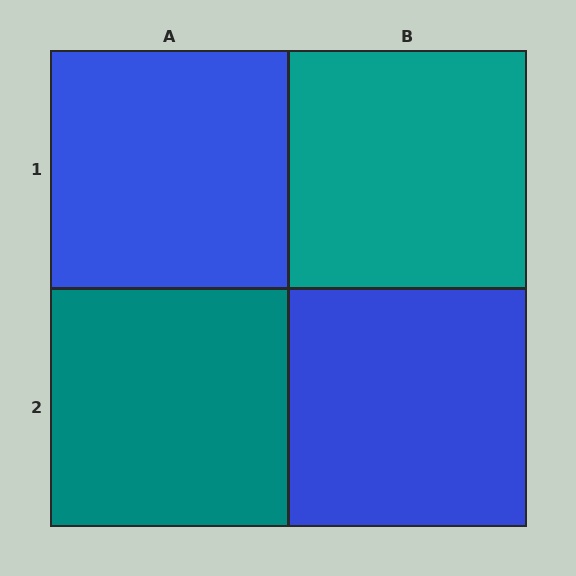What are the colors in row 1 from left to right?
Blue, teal.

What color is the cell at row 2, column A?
Teal.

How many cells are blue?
2 cells are blue.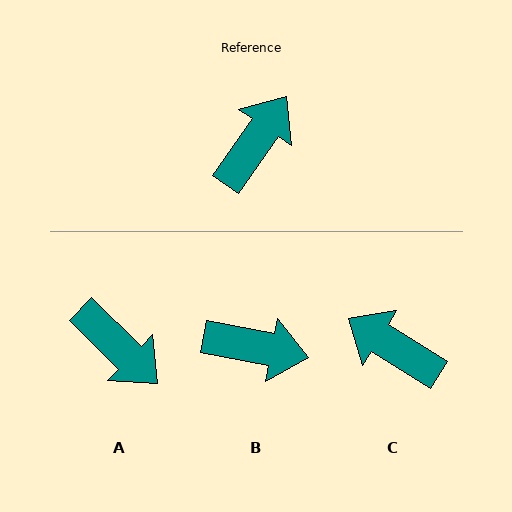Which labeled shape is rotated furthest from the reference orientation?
A, about 99 degrees away.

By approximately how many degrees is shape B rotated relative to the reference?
Approximately 66 degrees clockwise.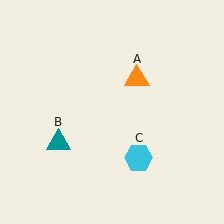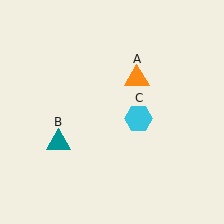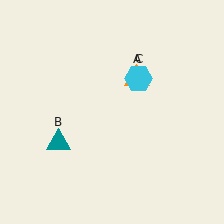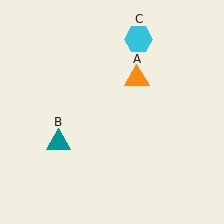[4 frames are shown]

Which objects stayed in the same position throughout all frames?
Orange triangle (object A) and teal triangle (object B) remained stationary.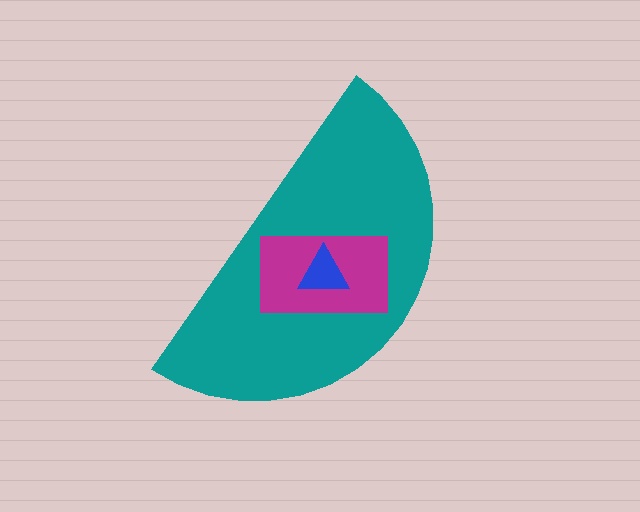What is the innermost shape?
The blue triangle.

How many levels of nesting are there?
3.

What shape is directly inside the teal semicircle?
The magenta rectangle.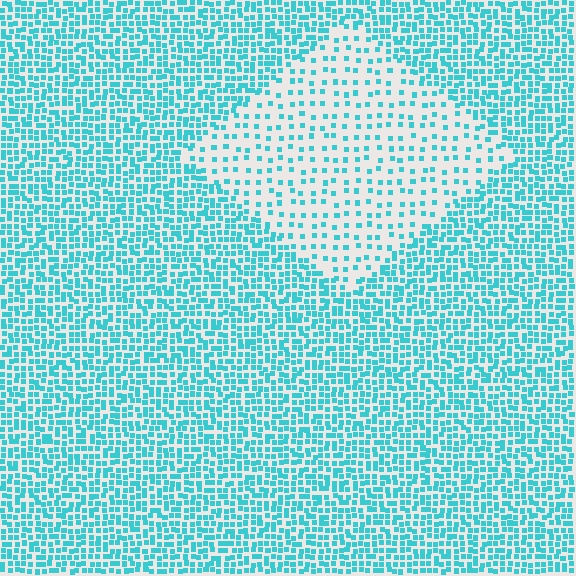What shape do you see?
I see a diamond.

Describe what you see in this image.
The image contains small cyan elements arranged at two different densities. A diamond-shaped region is visible where the elements are less densely packed than the surrounding area.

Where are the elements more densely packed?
The elements are more densely packed outside the diamond boundary.